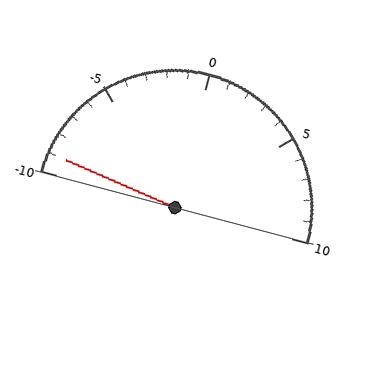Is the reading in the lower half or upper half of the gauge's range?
The reading is in the lower half of the range (-10 to 10).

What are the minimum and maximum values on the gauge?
The gauge ranges from -10 to 10.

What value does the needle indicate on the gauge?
The needle indicates approximately -9.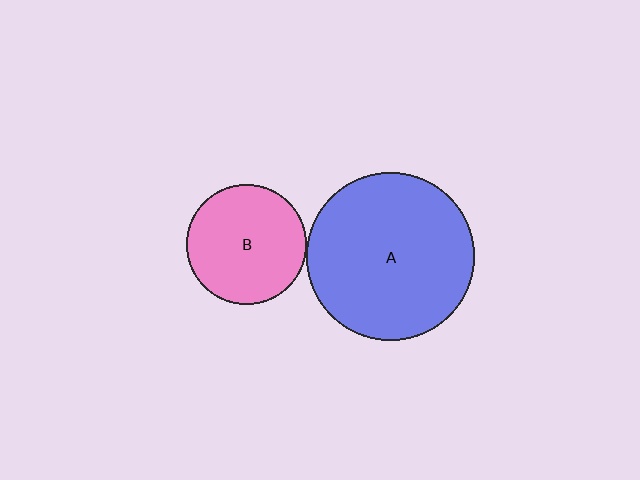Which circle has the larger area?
Circle A (blue).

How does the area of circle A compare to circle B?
Approximately 2.0 times.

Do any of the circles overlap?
No, none of the circles overlap.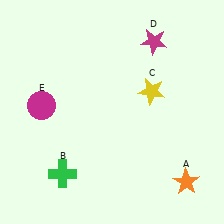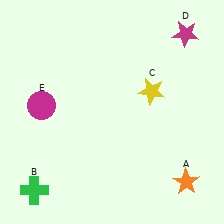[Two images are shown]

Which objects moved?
The objects that moved are: the green cross (B), the magenta star (D).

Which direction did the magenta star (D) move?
The magenta star (D) moved right.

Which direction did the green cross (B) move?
The green cross (B) moved left.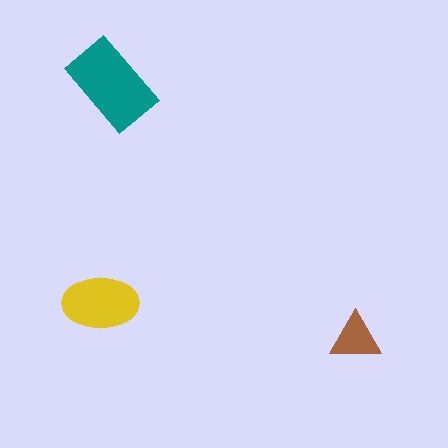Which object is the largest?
The teal rectangle.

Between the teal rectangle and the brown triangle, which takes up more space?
The teal rectangle.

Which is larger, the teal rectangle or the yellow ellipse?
The teal rectangle.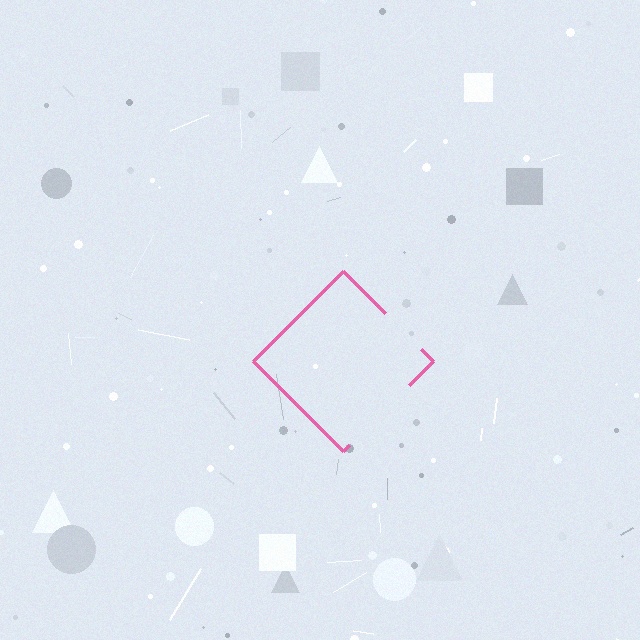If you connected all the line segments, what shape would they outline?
They would outline a diamond.